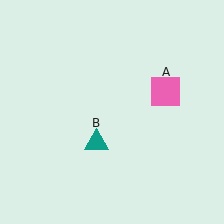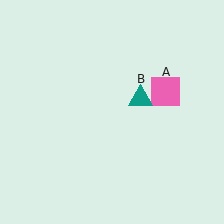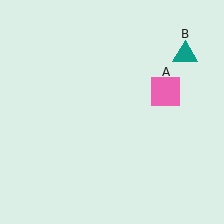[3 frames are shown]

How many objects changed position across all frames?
1 object changed position: teal triangle (object B).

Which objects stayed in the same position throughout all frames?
Pink square (object A) remained stationary.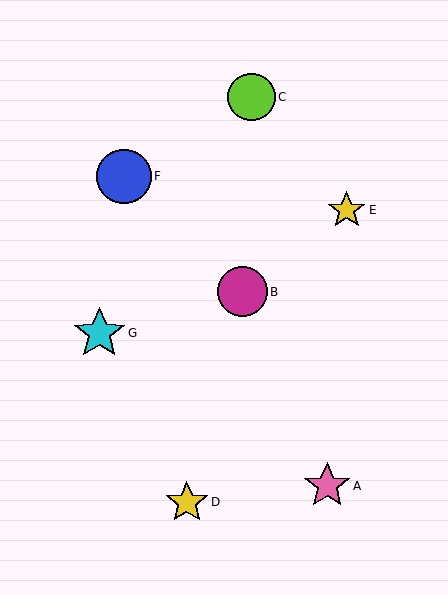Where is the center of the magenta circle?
The center of the magenta circle is at (242, 292).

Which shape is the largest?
The blue circle (labeled F) is the largest.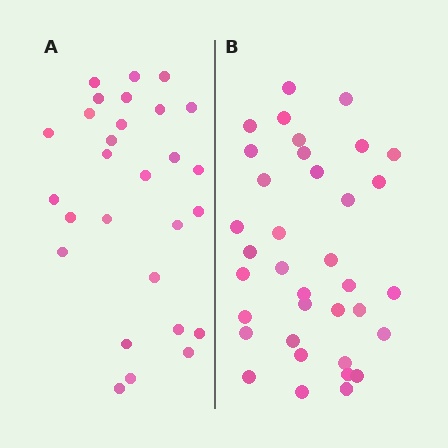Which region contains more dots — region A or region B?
Region B (the right region) has more dots.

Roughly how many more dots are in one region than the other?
Region B has roughly 8 or so more dots than region A.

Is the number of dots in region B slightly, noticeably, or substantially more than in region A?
Region B has noticeably more, but not dramatically so. The ratio is roughly 1.3 to 1.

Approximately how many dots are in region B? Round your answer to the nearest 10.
About 40 dots. (The exact count is 36, which rounds to 40.)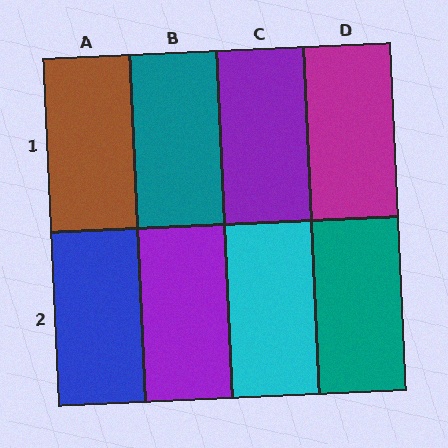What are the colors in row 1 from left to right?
Brown, teal, purple, magenta.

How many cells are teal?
2 cells are teal.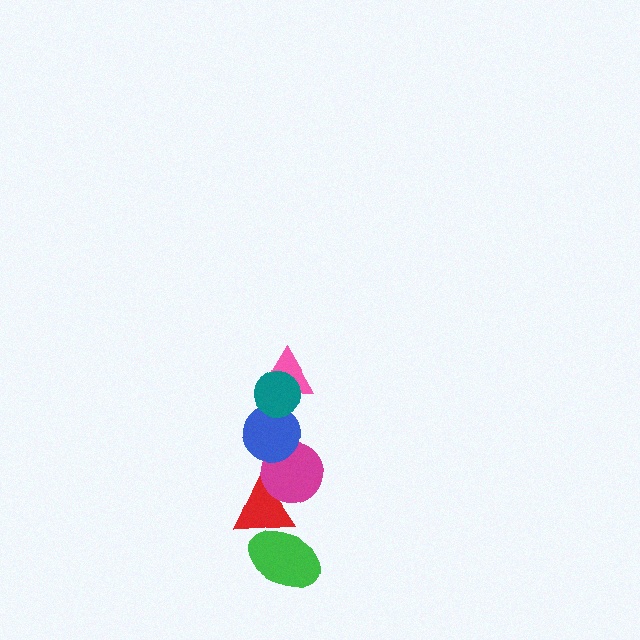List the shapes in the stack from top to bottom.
From top to bottom: the teal circle, the pink triangle, the blue circle, the magenta circle, the red triangle, the green ellipse.